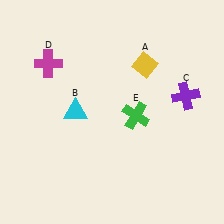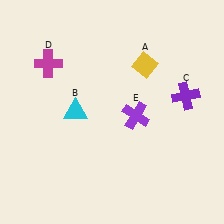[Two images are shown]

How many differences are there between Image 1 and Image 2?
There is 1 difference between the two images.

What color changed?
The cross (E) changed from green in Image 1 to purple in Image 2.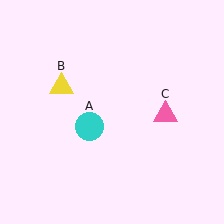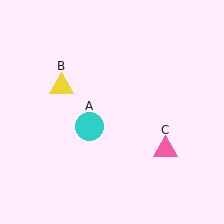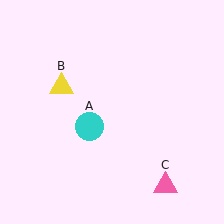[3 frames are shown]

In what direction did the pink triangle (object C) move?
The pink triangle (object C) moved down.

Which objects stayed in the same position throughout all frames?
Cyan circle (object A) and yellow triangle (object B) remained stationary.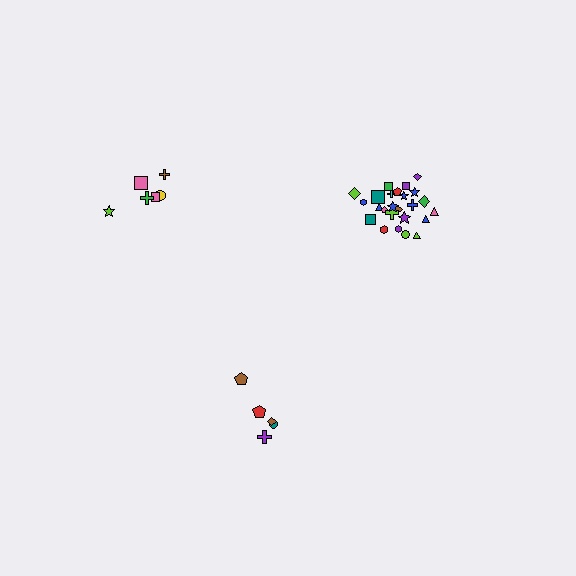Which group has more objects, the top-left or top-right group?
The top-right group.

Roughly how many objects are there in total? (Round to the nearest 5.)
Roughly 35 objects in total.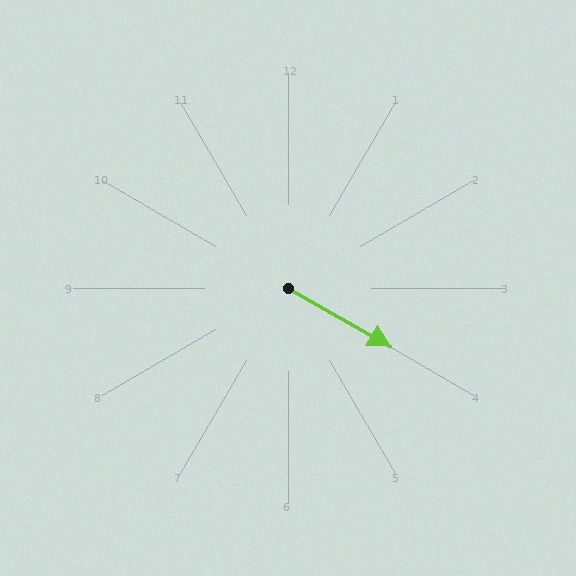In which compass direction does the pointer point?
Southeast.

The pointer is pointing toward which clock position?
Roughly 4 o'clock.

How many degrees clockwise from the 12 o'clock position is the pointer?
Approximately 120 degrees.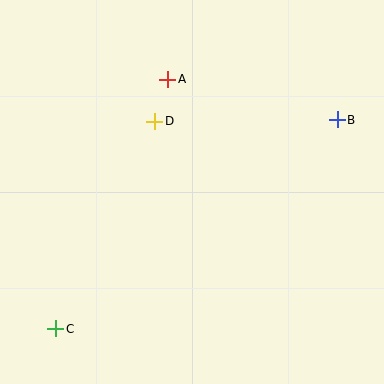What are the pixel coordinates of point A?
Point A is at (168, 79).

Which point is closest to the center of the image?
Point D at (155, 121) is closest to the center.